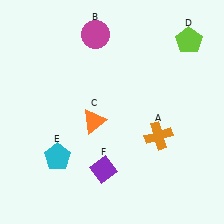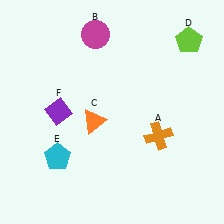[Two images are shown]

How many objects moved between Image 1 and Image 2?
1 object moved between the two images.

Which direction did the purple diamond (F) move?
The purple diamond (F) moved up.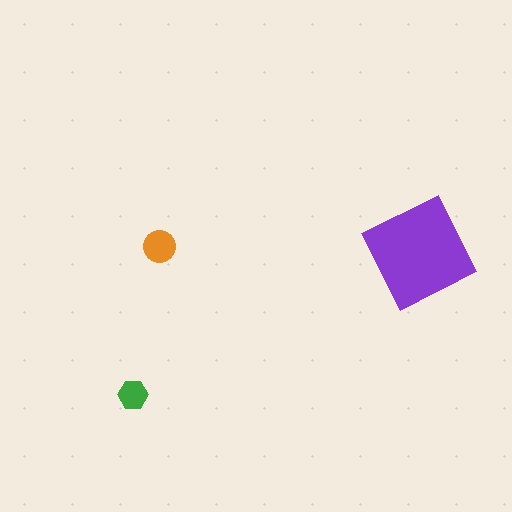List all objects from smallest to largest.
The green hexagon, the orange circle, the purple diamond.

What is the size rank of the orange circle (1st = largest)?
2nd.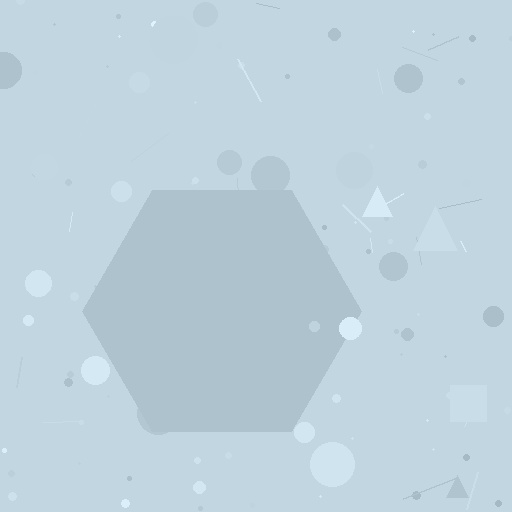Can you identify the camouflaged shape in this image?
The camouflaged shape is a hexagon.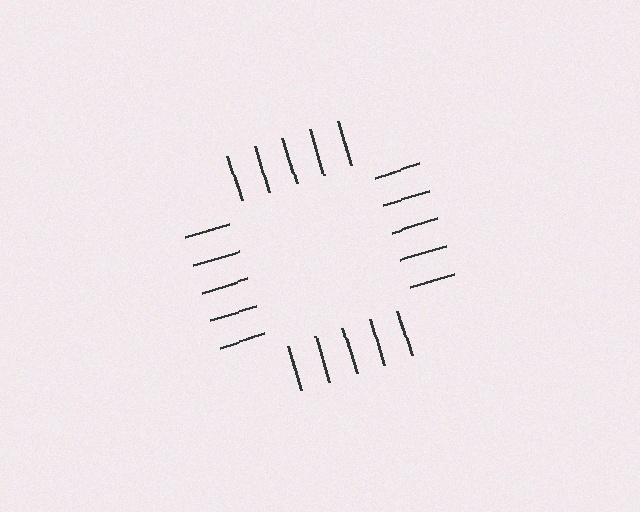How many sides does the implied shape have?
4 sides — the line-ends trace a square.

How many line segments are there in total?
20 — 5 along each of the 4 edges.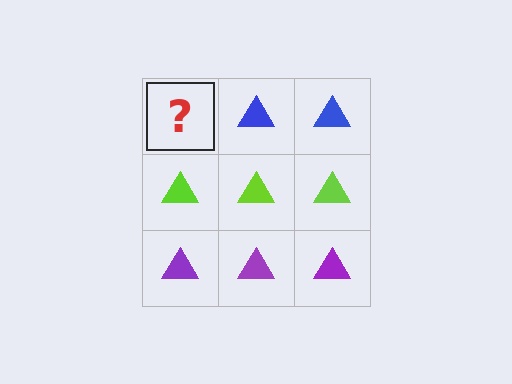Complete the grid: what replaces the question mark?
The question mark should be replaced with a blue triangle.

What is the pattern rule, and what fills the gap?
The rule is that each row has a consistent color. The gap should be filled with a blue triangle.